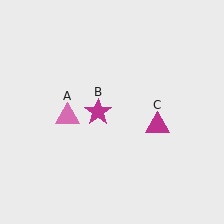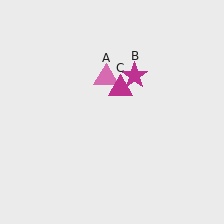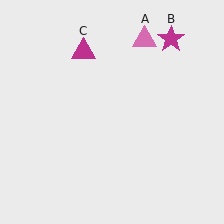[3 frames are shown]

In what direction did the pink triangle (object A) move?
The pink triangle (object A) moved up and to the right.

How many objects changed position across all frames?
3 objects changed position: pink triangle (object A), magenta star (object B), magenta triangle (object C).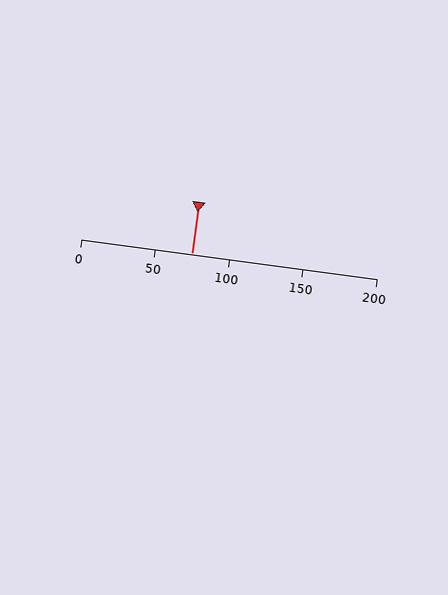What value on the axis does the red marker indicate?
The marker indicates approximately 75.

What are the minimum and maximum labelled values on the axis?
The axis runs from 0 to 200.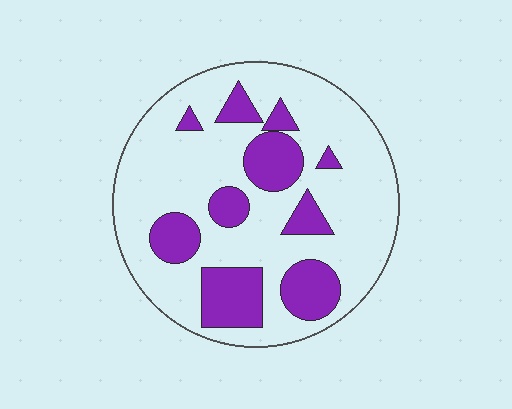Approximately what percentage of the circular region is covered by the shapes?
Approximately 25%.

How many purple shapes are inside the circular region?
10.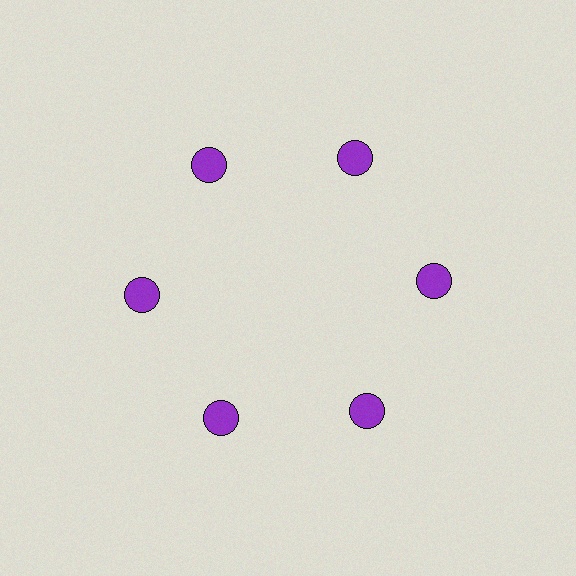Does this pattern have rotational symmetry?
Yes, this pattern has 6-fold rotational symmetry. It looks the same after rotating 60 degrees around the center.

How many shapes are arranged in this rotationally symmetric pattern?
There are 6 shapes, arranged in 6 groups of 1.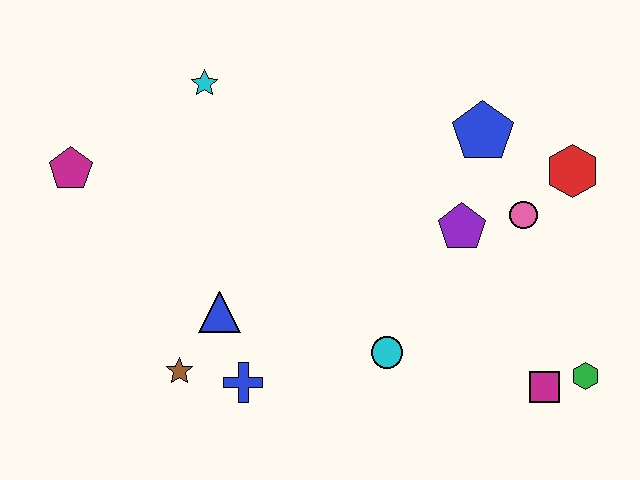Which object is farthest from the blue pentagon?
The magenta pentagon is farthest from the blue pentagon.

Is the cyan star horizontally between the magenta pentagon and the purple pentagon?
Yes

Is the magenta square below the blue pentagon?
Yes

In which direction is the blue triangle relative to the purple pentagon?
The blue triangle is to the left of the purple pentagon.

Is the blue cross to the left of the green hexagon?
Yes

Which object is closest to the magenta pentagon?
The cyan star is closest to the magenta pentagon.